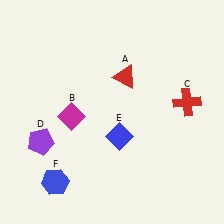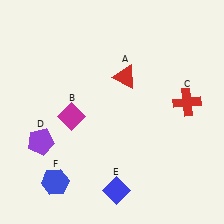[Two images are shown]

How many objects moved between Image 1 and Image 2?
1 object moved between the two images.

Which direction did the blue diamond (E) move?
The blue diamond (E) moved down.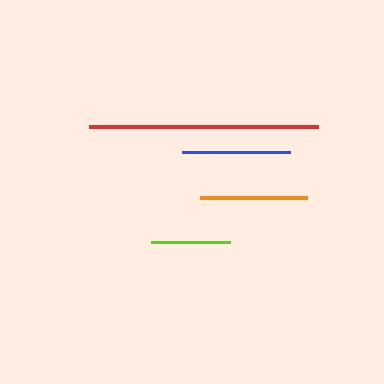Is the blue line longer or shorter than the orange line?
The blue line is longer than the orange line.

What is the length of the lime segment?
The lime segment is approximately 79 pixels long.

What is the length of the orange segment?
The orange segment is approximately 107 pixels long.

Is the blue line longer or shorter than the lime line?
The blue line is longer than the lime line.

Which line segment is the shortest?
The lime line is the shortest at approximately 79 pixels.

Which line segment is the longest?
The red line is the longest at approximately 229 pixels.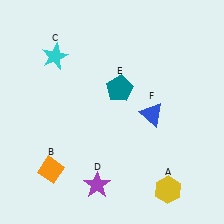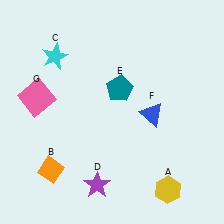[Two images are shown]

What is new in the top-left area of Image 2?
A pink square (G) was added in the top-left area of Image 2.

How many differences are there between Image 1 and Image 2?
There is 1 difference between the two images.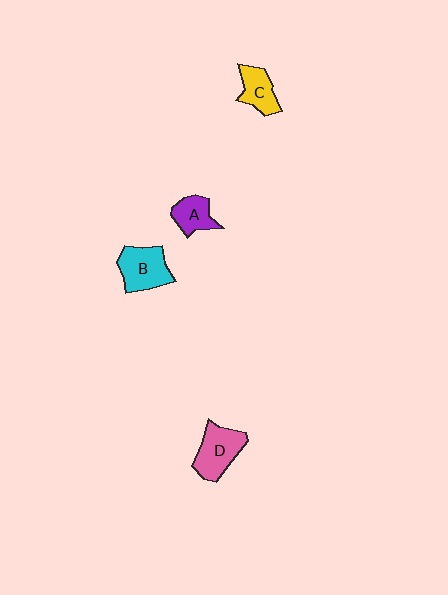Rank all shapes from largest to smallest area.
From largest to smallest: D (pink), B (cyan), C (yellow), A (purple).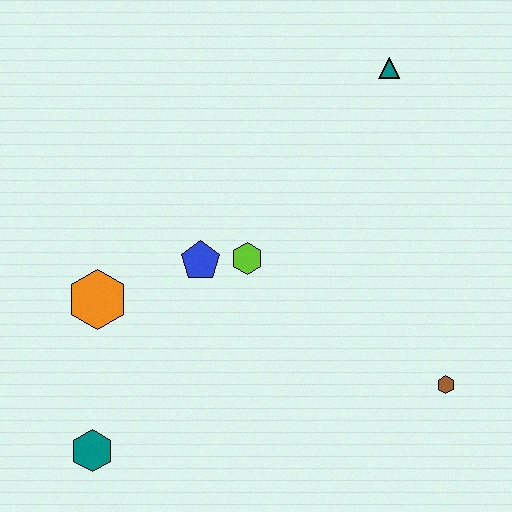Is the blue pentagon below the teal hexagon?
No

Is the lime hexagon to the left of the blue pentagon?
No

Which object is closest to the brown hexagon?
The lime hexagon is closest to the brown hexagon.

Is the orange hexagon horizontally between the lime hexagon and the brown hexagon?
No